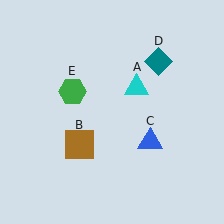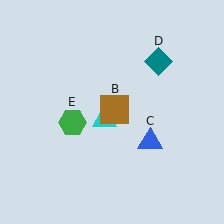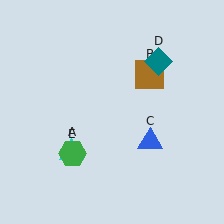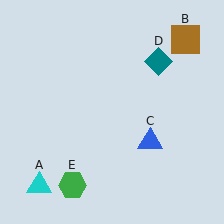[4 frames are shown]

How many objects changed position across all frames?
3 objects changed position: cyan triangle (object A), brown square (object B), green hexagon (object E).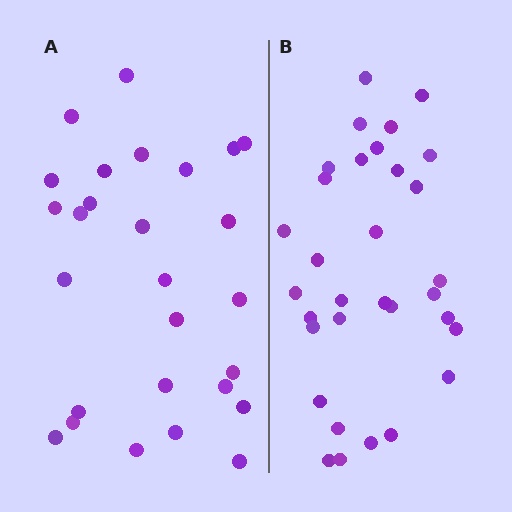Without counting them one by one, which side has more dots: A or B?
Region B (the right region) has more dots.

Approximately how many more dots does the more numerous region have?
Region B has about 5 more dots than region A.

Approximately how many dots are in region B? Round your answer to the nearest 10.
About 30 dots. (The exact count is 32, which rounds to 30.)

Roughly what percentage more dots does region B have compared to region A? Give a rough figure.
About 20% more.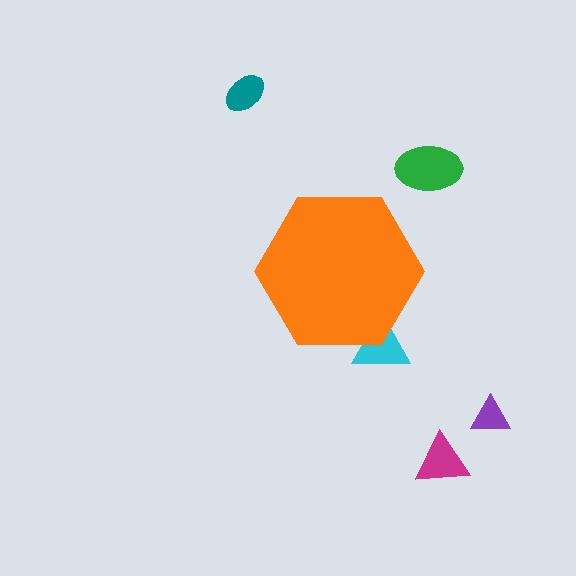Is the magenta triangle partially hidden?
No, the magenta triangle is fully visible.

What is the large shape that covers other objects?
An orange hexagon.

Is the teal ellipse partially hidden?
No, the teal ellipse is fully visible.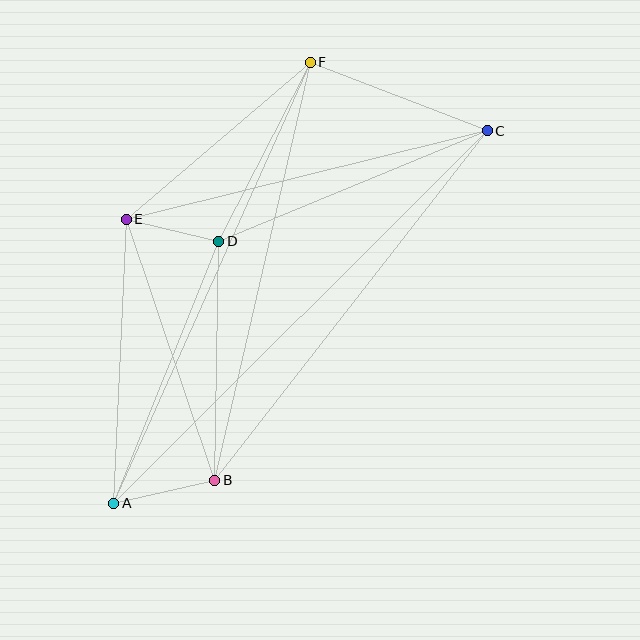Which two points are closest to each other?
Points D and E are closest to each other.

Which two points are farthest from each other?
Points A and C are farthest from each other.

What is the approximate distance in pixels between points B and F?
The distance between B and F is approximately 429 pixels.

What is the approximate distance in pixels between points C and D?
The distance between C and D is approximately 290 pixels.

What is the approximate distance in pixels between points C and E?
The distance between C and E is approximately 371 pixels.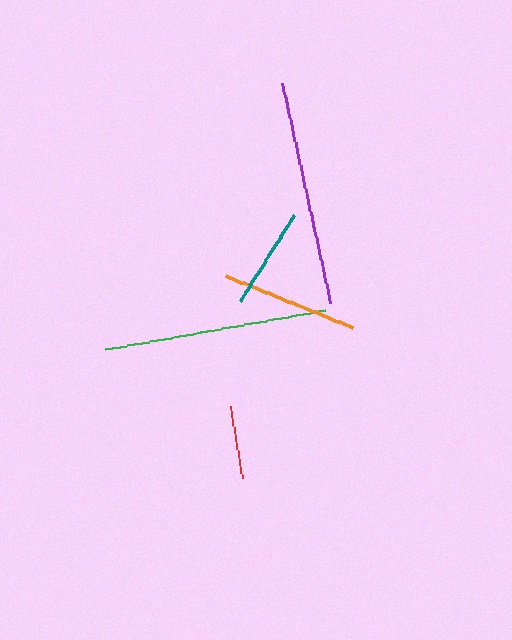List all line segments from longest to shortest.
From longest to shortest: purple, green, orange, teal, red.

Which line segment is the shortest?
The red line is the shortest at approximately 73 pixels.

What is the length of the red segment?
The red segment is approximately 73 pixels long.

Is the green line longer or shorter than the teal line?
The green line is longer than the teal line.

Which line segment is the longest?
The purple line is the longest at approximately 225 pixels.